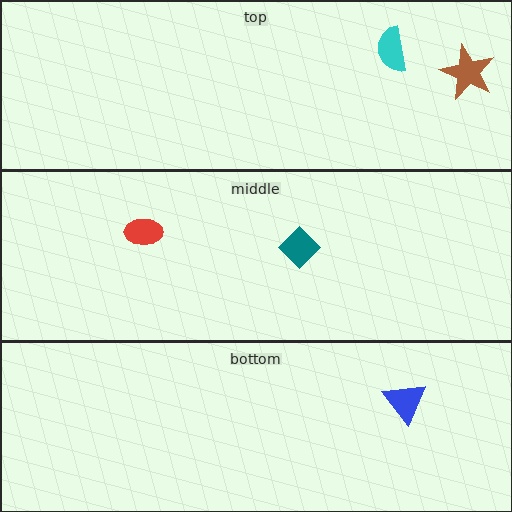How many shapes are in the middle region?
2.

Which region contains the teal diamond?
The middle region.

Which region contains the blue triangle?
The bottom region.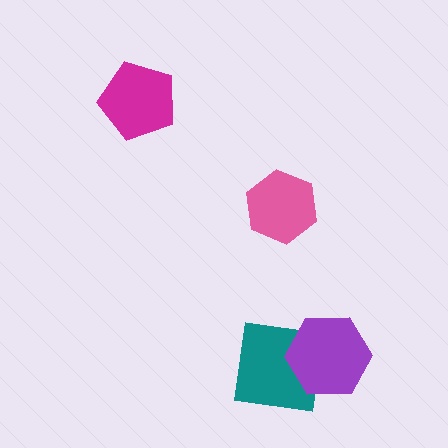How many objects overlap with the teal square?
1 object overlaps with the teal square.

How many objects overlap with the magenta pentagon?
0 objects overlap with the magenta pentagon.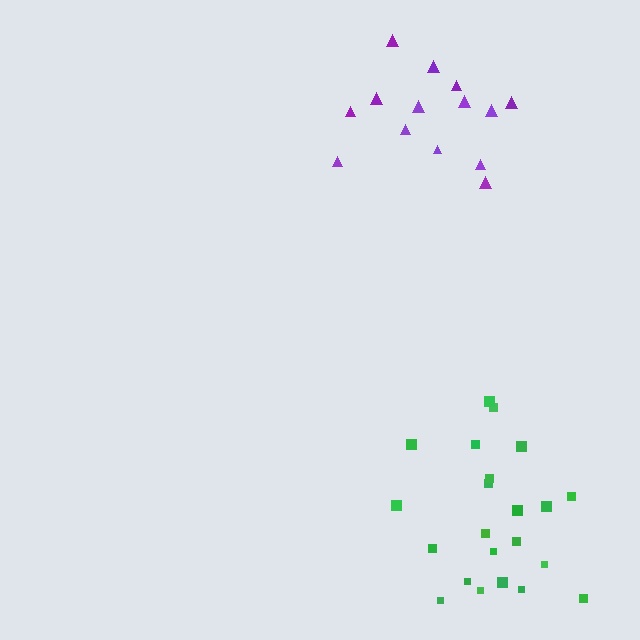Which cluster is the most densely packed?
Green.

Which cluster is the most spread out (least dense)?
Purple.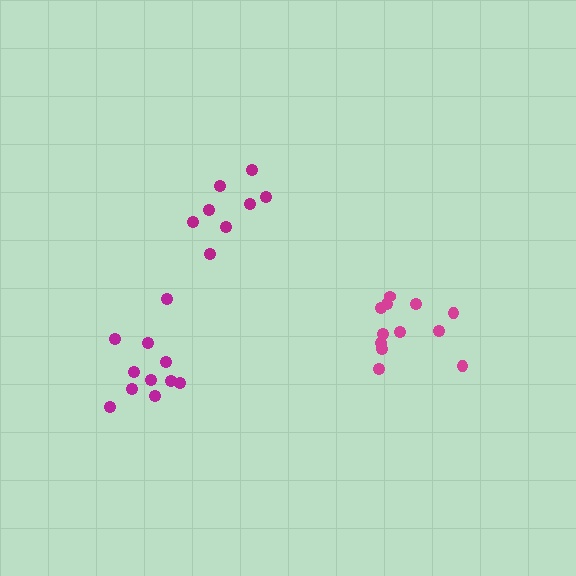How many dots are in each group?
Group 1: 11 dots, Group 2: 12 dots, Group 3: 8 dots (31 total).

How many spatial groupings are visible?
There are 3 spatial groupings.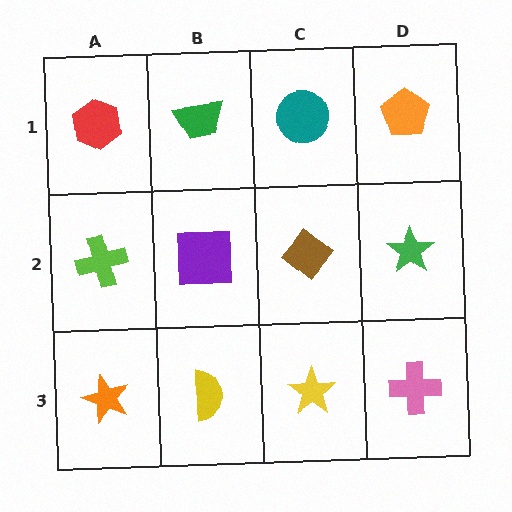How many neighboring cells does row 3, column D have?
2.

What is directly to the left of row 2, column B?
A lime cross.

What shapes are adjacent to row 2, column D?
An orange pentagon (row 1, column D), a pink cross (row 3, column D), a brown diamond (row 2, column C).